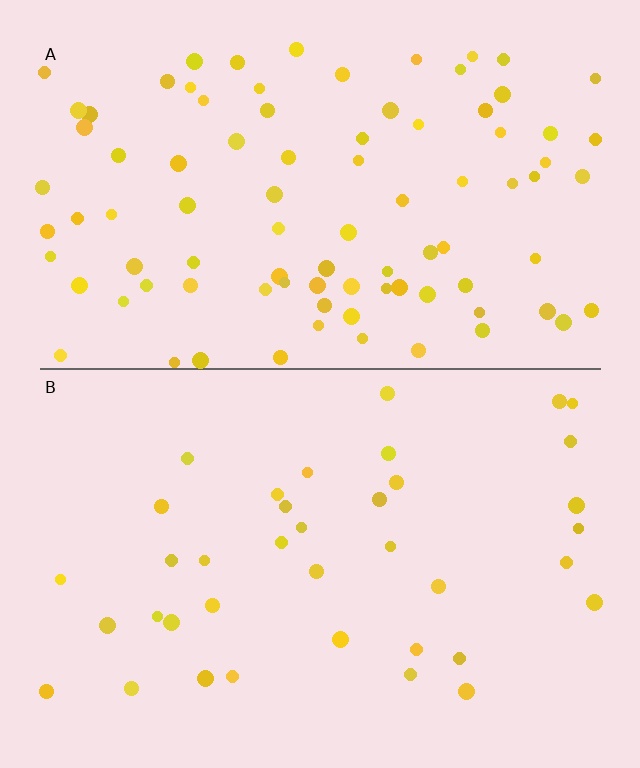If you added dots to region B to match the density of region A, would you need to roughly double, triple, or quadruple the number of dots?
Approximately double.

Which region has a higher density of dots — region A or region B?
A (the top).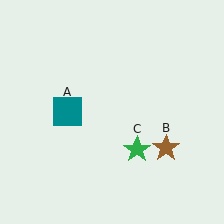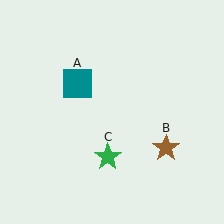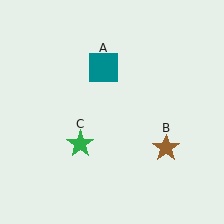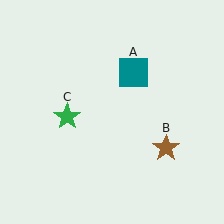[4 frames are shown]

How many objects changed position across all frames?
2 objects changed position: teal square (object A), green star (object C).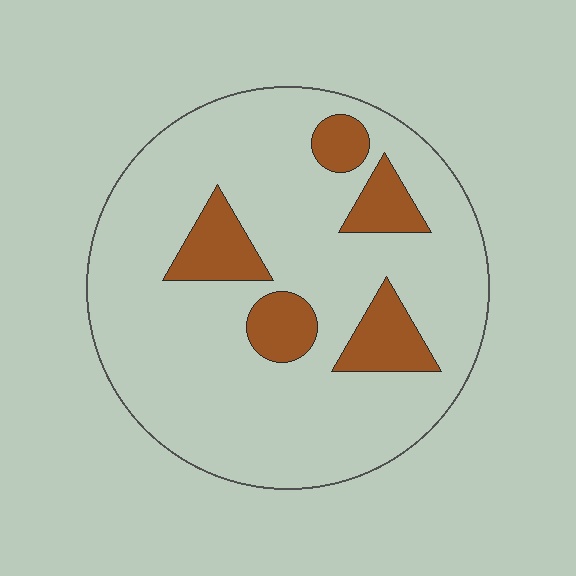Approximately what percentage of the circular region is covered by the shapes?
Approximately 15%.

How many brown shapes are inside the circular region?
5.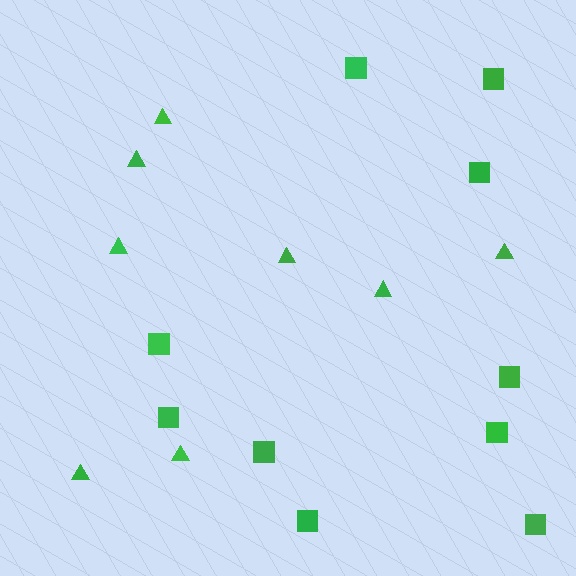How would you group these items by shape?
There are 2 groups: one group of squares (10) and one group of triangles (8).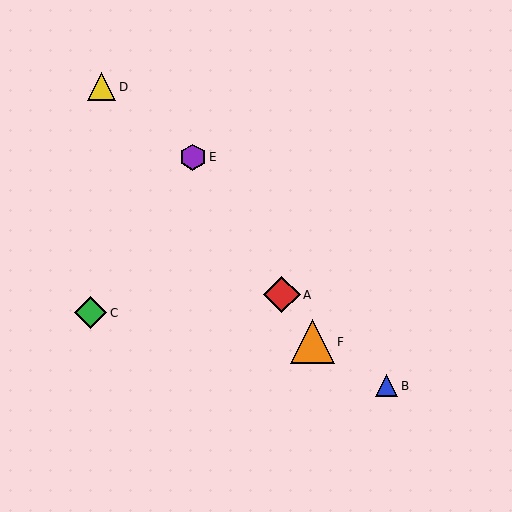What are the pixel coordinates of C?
Object C is at (91, 313).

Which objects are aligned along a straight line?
Objects A, E, F are aligned along a straight line.